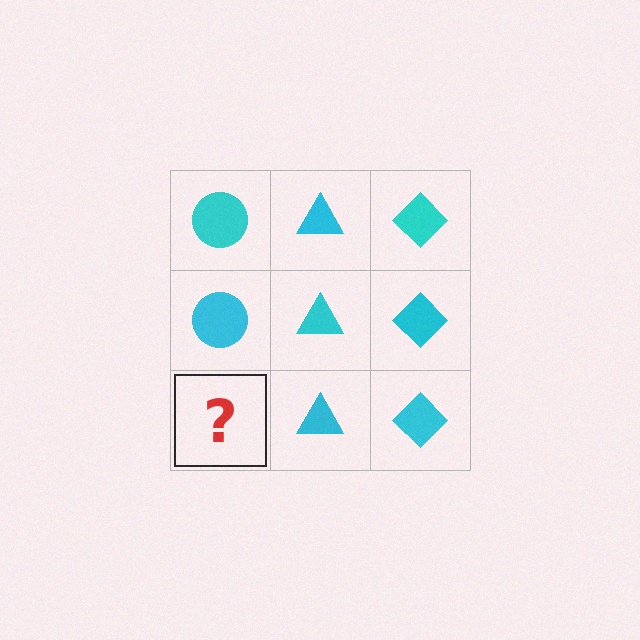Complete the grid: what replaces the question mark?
The question mark should be replaced with a cyan circle.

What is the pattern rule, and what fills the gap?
The rule is that each column has a consistent shape. The gap should be filled with a cyan circle.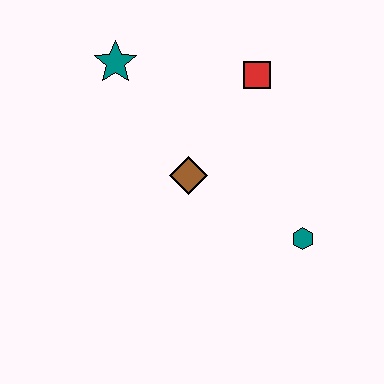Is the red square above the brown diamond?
Yes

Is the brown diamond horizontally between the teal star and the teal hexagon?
Yes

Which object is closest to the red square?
The brown diamond is closest to the red square.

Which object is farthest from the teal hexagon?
The teal star is farthest from the teal hexagon.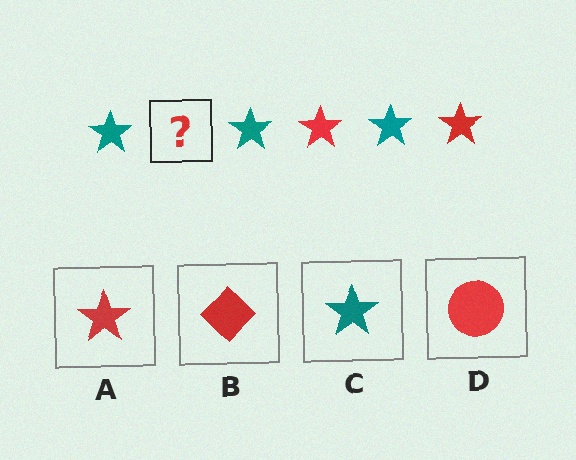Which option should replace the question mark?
Option A.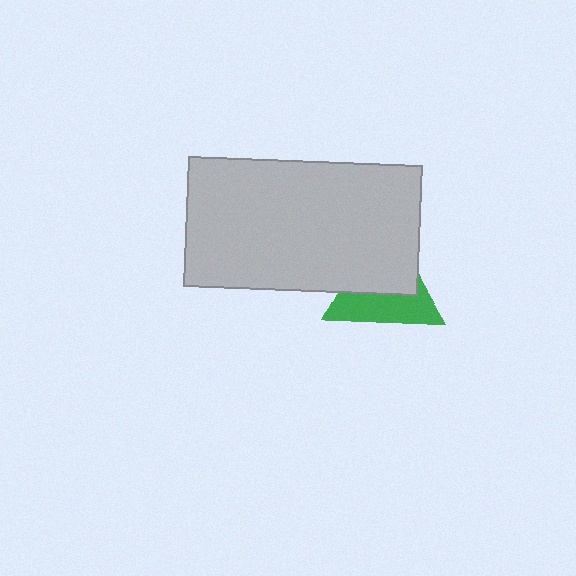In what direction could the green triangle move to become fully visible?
The green triangle could move down. That would shift it out from behind the light gray rectangle entirely.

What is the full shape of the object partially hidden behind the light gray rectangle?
The partially hidden object is a green triangle.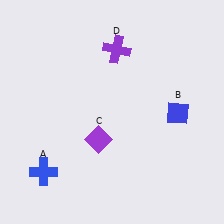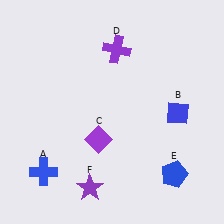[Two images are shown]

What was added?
A blue pentagon (E), a purple star (F) were added in Image 2.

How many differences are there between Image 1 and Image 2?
There are 2 differences between the two images.